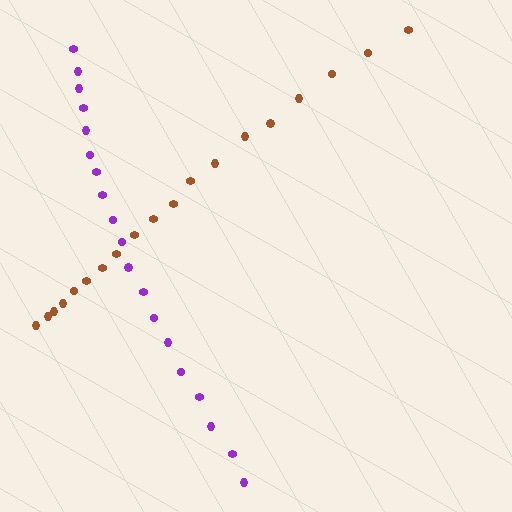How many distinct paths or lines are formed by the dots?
There are 2 distinct paths.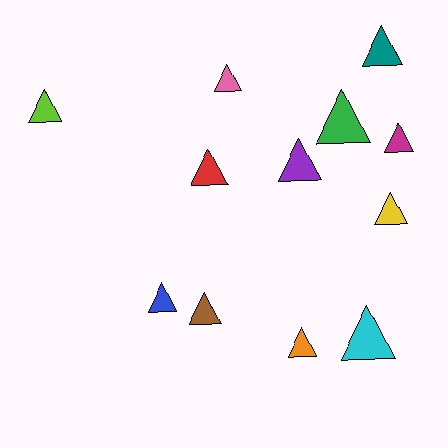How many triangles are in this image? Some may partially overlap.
There are 12 triangles.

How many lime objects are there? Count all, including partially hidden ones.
There is 1 lime object.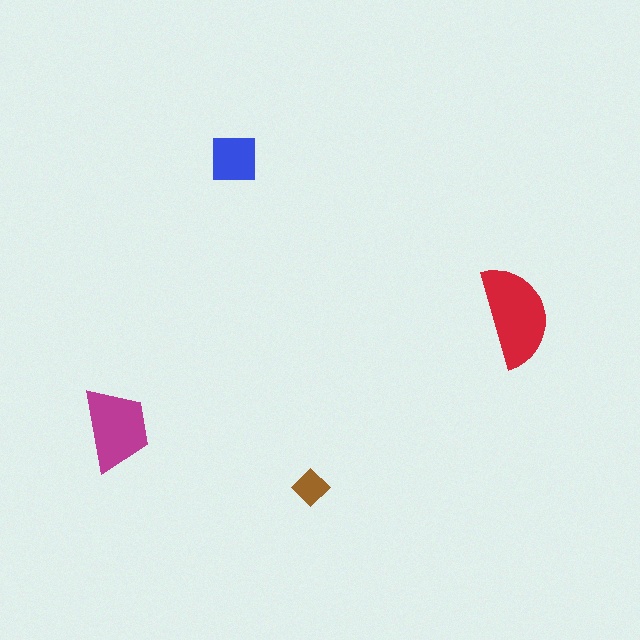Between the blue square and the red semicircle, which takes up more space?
The red semicircle.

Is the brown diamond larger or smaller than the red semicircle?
Smaller.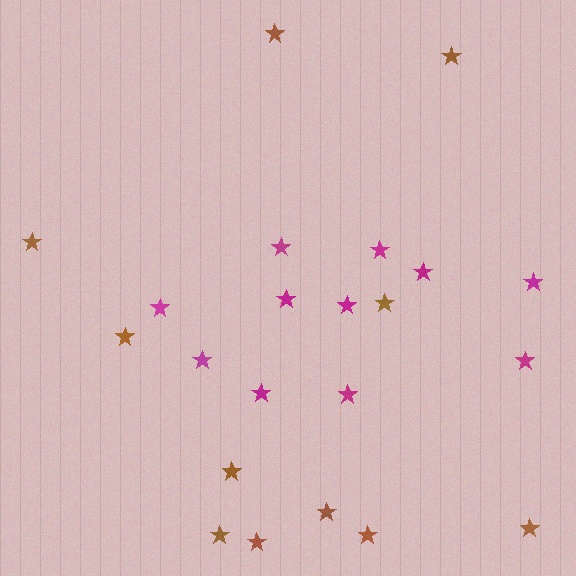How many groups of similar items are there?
There are 2 groups: one group of magenta stars (11) and one group of brown stars (11).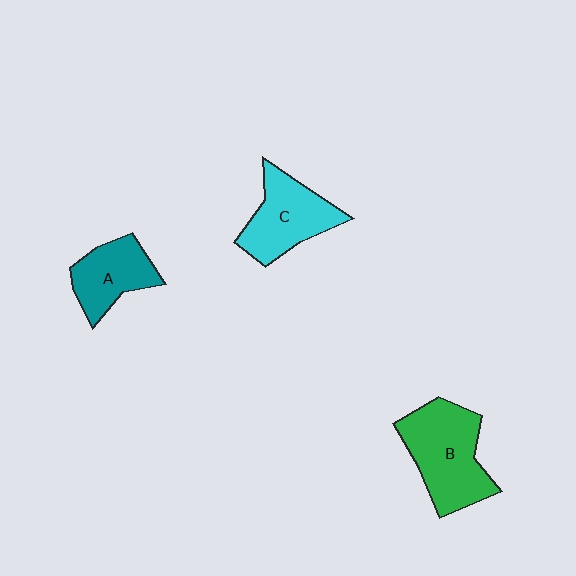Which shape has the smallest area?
Shape A (teal).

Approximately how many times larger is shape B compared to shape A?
Approximately 1.5 times.